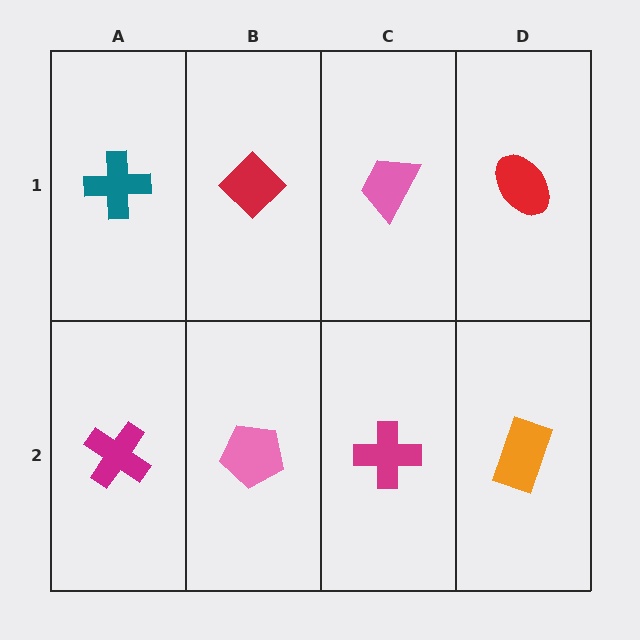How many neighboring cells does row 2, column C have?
3.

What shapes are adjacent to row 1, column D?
An orange rectangle (row 2, column D), a pink trapezoid (row 1, column C).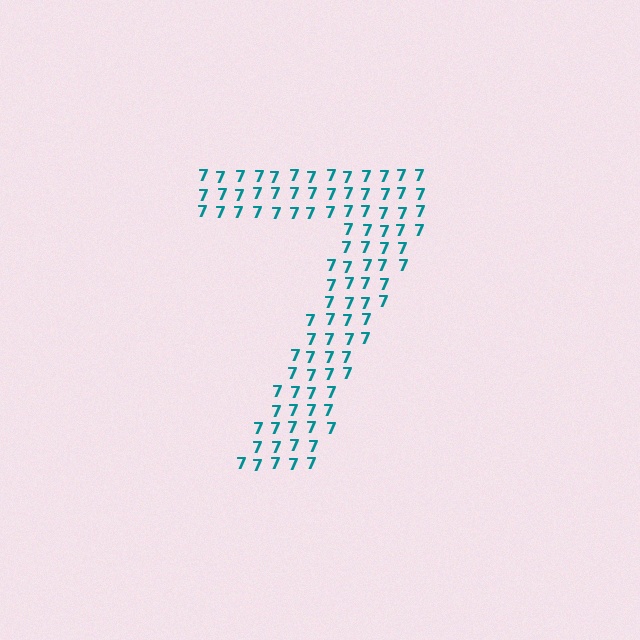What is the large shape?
The large shape is the digit 7.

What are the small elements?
The small elements are digit 7's.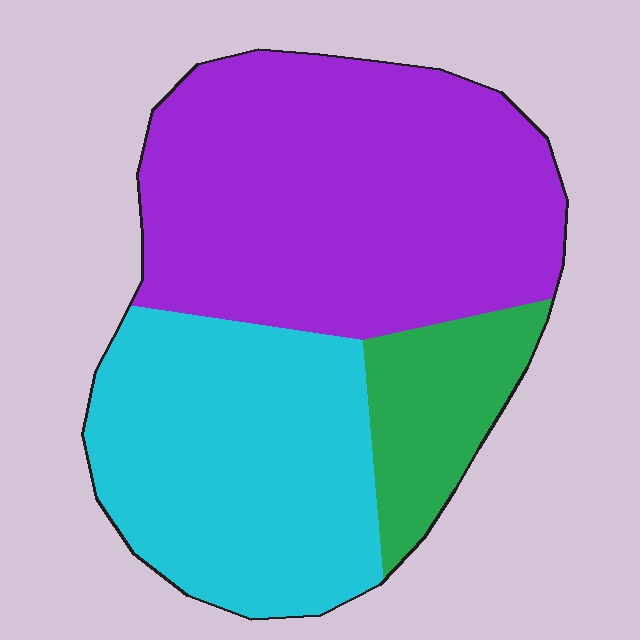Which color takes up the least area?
Green, at roughly 15%.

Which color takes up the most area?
Purple, at roughly 50%.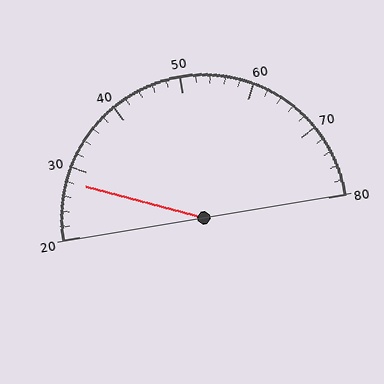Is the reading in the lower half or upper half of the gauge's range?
The reading is in the lower half of the range (20 to 80).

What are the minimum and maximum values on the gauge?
The gauge ranges from 20 to 80.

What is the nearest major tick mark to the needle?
The nearest major tick mark is 30.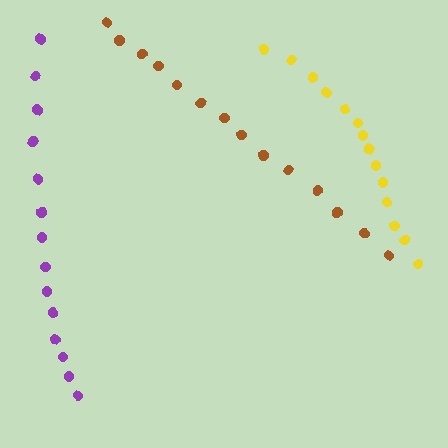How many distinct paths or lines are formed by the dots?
There are 3 distinct paths.